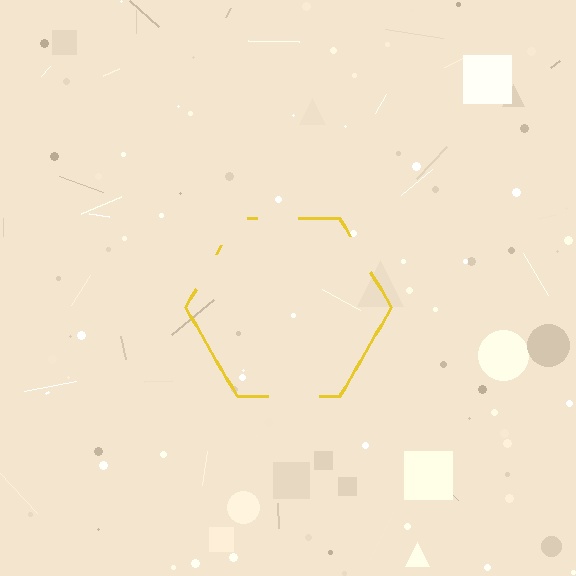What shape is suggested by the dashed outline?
The dashed outline suggests a hexagon.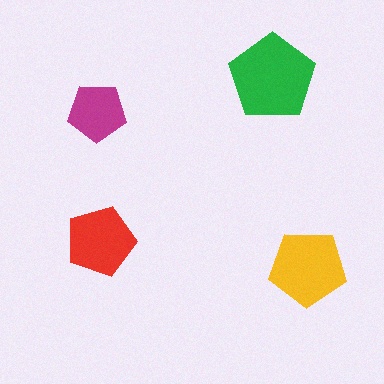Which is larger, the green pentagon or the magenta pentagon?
The green one.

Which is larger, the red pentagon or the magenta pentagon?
The red one.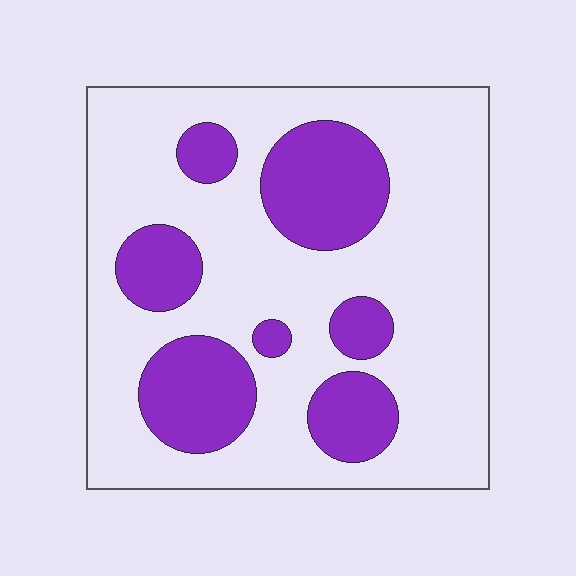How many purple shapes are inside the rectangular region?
7.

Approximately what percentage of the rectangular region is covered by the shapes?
Approximately 25%.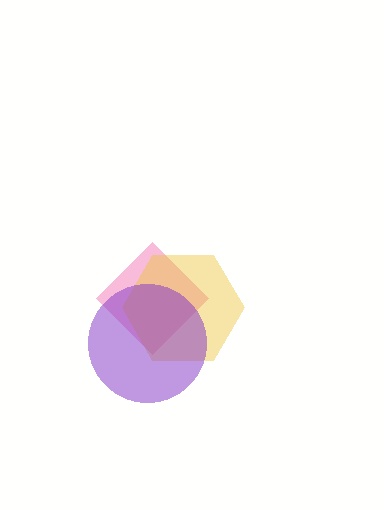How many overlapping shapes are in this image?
There are 3 overlapping shapes in the image.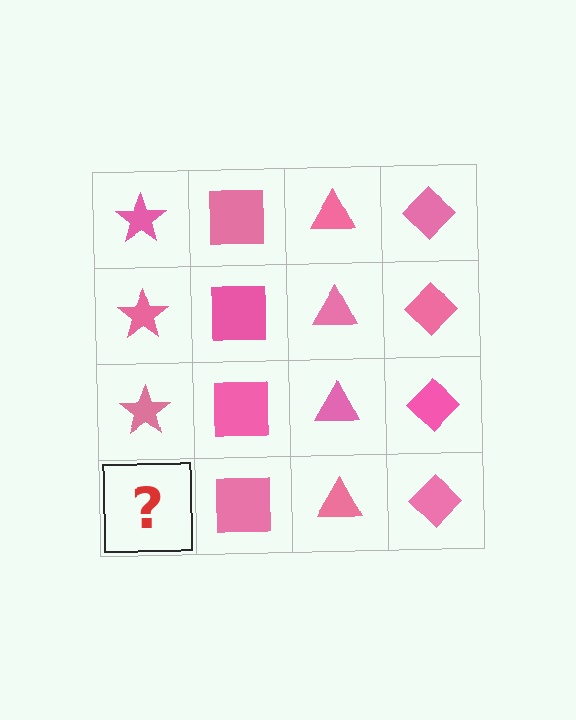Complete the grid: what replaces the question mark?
The question mark should be replaced with a pink star.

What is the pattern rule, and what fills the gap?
The rule is that each column has a consistent shape. The gap should be filled with a pink star.